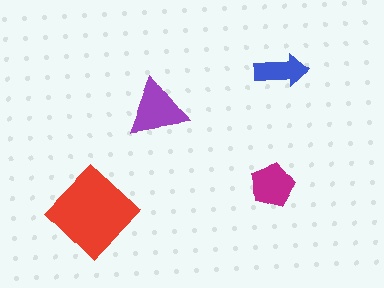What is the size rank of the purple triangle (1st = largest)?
2nd.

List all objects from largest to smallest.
The red diamond, the purple triangle, the magenta pentagon, the blue arrow.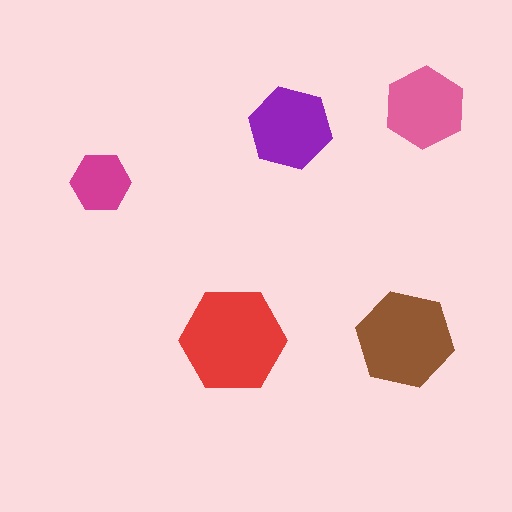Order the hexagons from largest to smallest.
the red one, the brown one, the purple one, the pink one, the magenta one.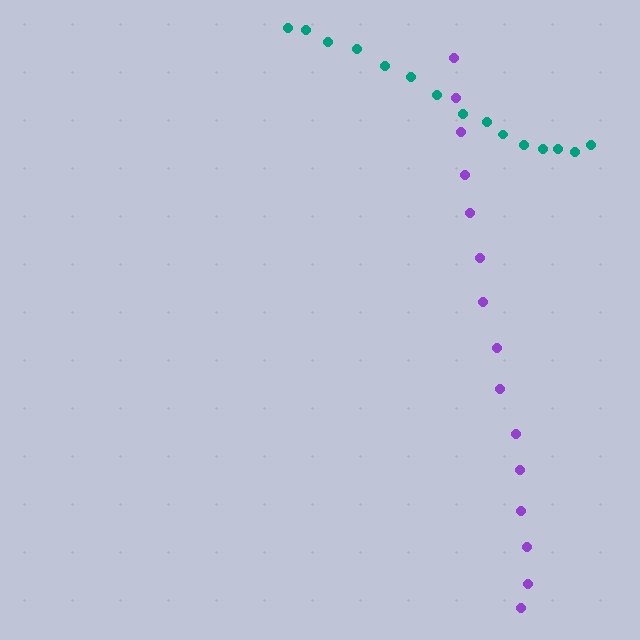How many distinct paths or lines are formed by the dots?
There are 2 distinct paths.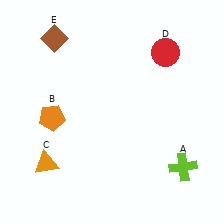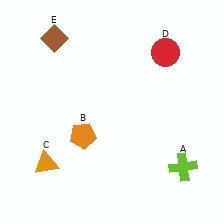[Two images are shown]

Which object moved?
The orange pentagon (B) moved right.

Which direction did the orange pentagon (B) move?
The orange pentagon (B) moved right.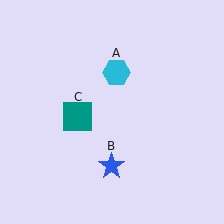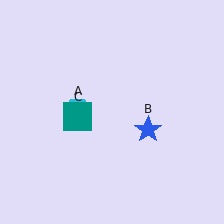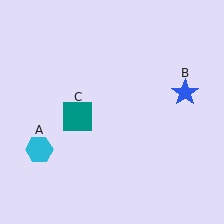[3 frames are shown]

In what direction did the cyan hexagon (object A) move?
The cyan hexagon (object A) moved down and to the left.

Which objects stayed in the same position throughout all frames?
Teal square (object C) remained stationary.